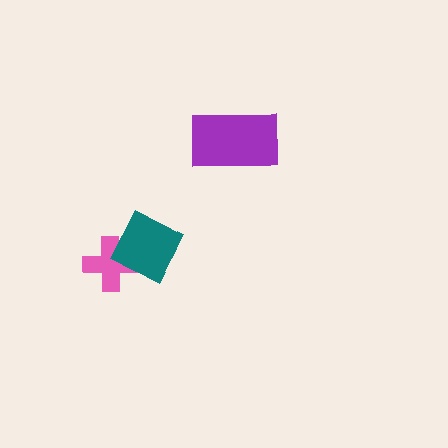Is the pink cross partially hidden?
Yes, it is partially covered by another shape.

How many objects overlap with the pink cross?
1 object overlaps with the pink cross.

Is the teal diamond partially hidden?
No, no other shape covers it.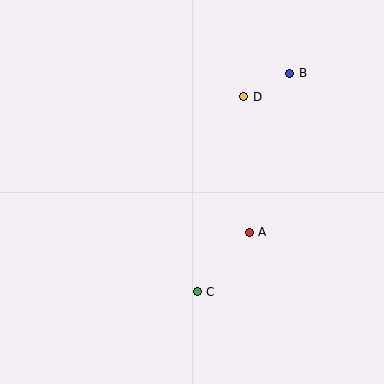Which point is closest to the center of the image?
Point A at (249, 232) is closest to the center.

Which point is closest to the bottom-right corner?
Point A is closest to the bottom-right corner.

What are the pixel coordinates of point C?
Point C is at (197, 292).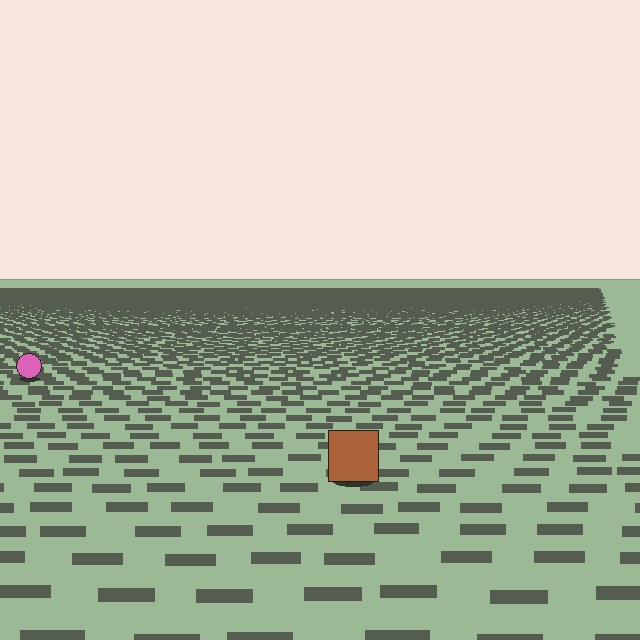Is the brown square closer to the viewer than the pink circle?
Yes. The brown square is closer — you can tell from the texture gradient: the ground texture is coarser near it.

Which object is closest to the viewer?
The brown square is closest. The texture marks near it are larger and more spread out.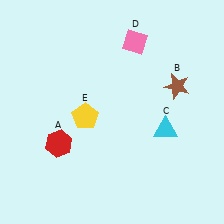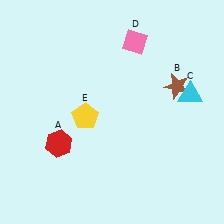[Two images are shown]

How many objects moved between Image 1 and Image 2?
1 object moved between the two images.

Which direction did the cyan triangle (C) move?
The cyan triangle (C) moved up.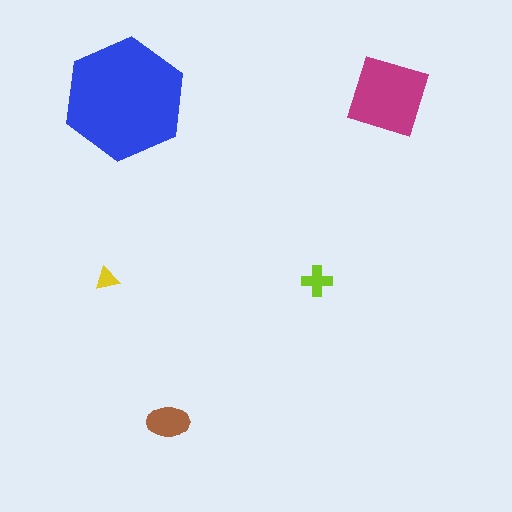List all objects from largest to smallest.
The blue hexagon, the magenta square, the brown ellipse, the lime cross, the yellow triangle.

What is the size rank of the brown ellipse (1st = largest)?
3rd.